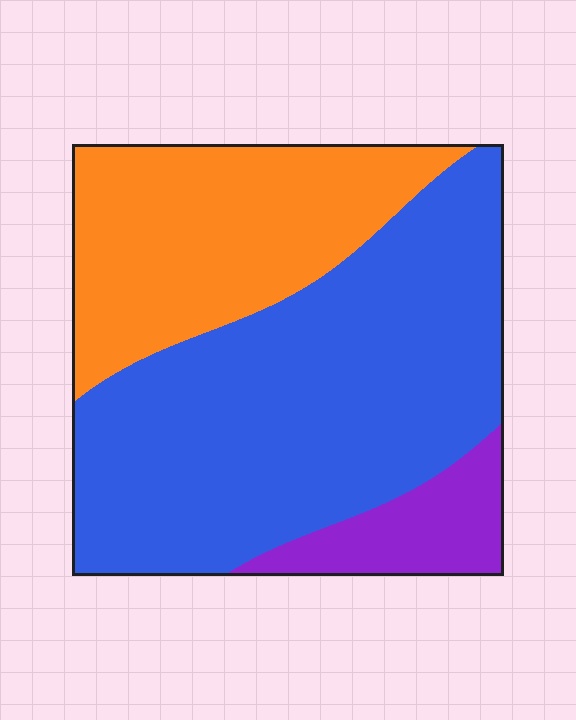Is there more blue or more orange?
Blue.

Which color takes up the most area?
Blue, at roughly 60%.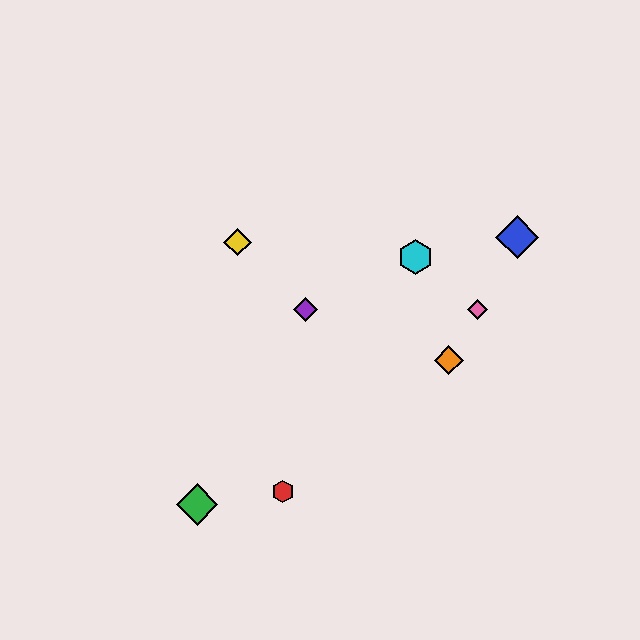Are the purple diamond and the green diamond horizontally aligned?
No, the purple diamond is at y≈309 and the green diamond is at y≈505.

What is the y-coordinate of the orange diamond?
The orange diamond is at y≈360.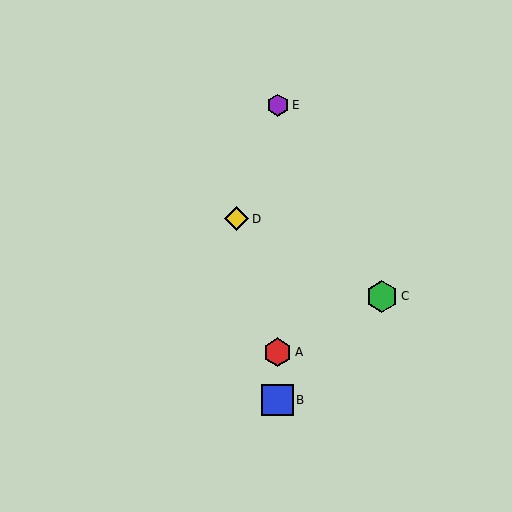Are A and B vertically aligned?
Yes, both are at x≈278.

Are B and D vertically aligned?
No, B is at x≈278 and D is at x≈237.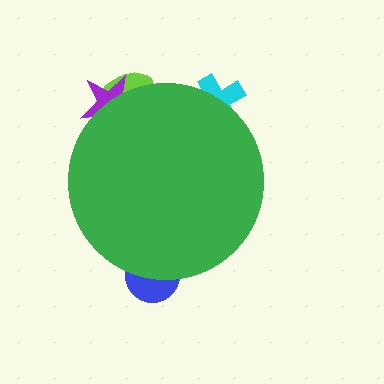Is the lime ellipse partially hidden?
Yes, the lime ellipse is partially hidden behind the green circle.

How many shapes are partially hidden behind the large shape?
4 shapes are partially hidden.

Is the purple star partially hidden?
Yes, the purple star is partially hidden behind the green circle.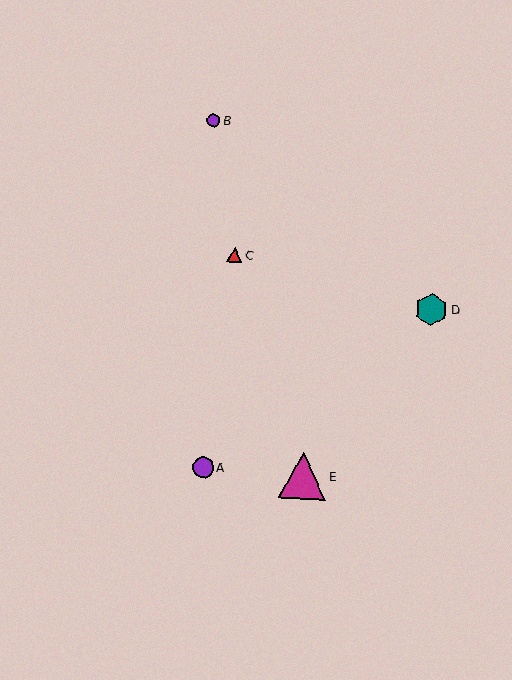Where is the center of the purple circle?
The center of the purple circle is at (214, 121).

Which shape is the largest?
The magenta triangle (labeled E) is the largest.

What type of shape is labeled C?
Shape C is a red triangle.